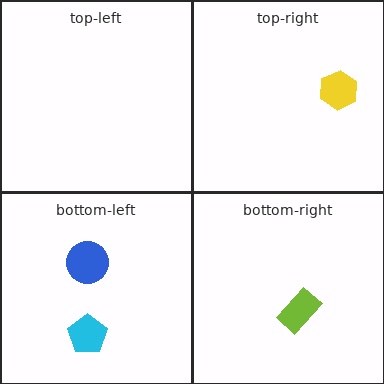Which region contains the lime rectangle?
The bottom-right region.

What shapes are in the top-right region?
The yellow hexagon.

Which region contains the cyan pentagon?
The bottom-left region.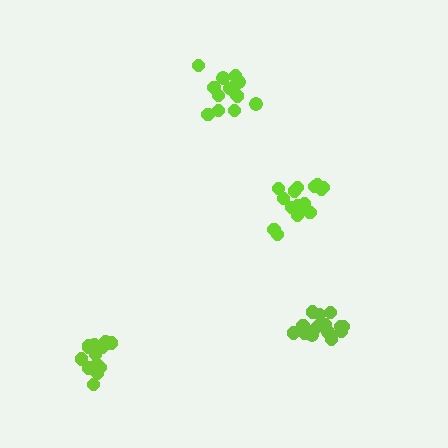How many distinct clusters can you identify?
There are 4 distinct clusters.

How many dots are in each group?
Group 1: 16 dots, Group 2: 15 dots, Group 3: 16 dots, Group 4: 17 dots (64 total).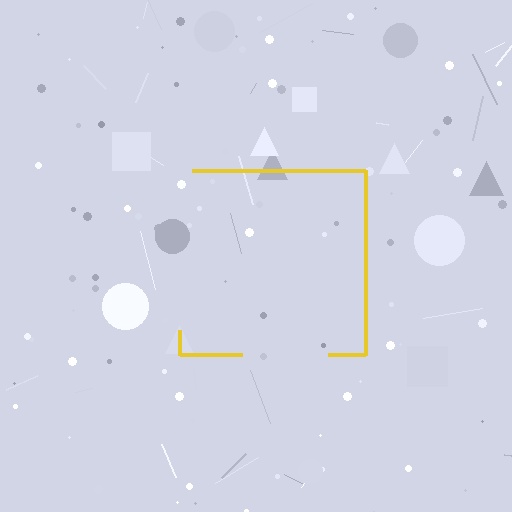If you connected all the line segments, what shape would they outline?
They would outline a square.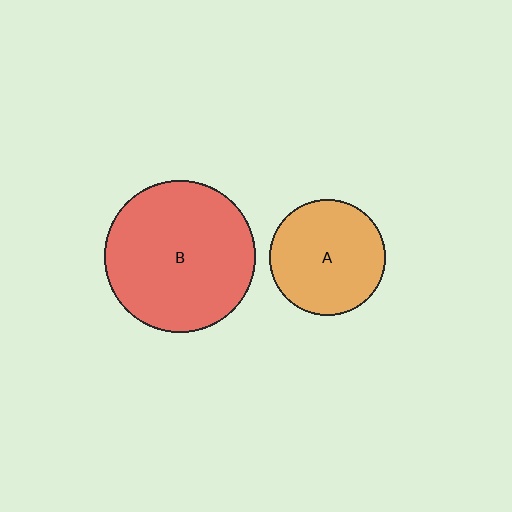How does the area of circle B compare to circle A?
Approximately 1.7 times.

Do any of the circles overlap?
No, none of the circles overlap.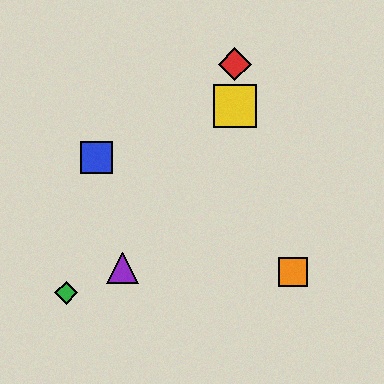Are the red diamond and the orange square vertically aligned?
No, the red diamond is at x≈235 and the orange square is at x≈293.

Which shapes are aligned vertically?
The red diamond, the yellow square are aligned vertically.